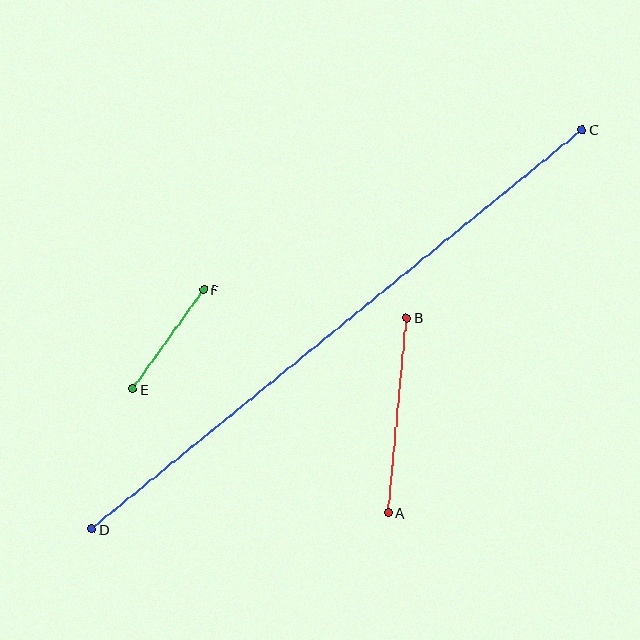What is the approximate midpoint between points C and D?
The midpoint is at approximately (337, 329) pixels.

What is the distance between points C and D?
The distance is approximately 633 pixels.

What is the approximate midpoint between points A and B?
The midpoint is at approximately (398, 415) pixels.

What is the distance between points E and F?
The distance is approximately 122 pixels.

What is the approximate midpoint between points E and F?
The midpoint is at approximately (168, 339) pixels.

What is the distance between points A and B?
The distance is approximately 196 pixels.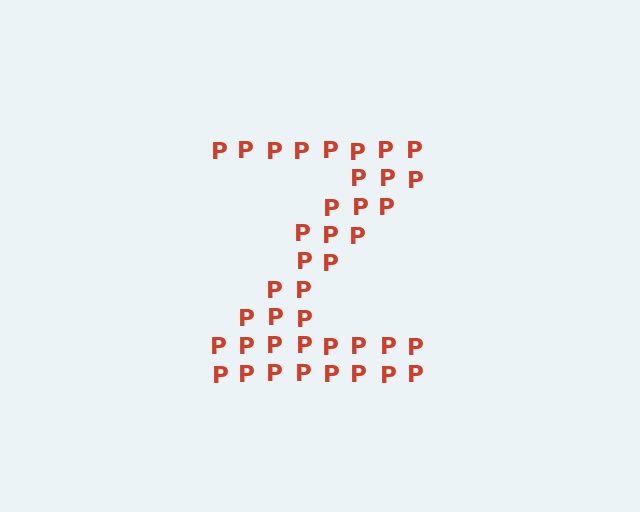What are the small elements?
The small elements are letter P's.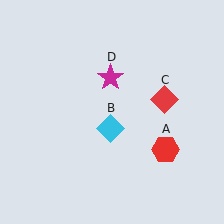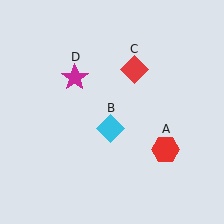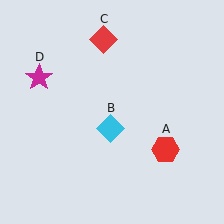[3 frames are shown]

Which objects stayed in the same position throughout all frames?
Red hexagon (object A) and cyan diamond (object B) remained stationary.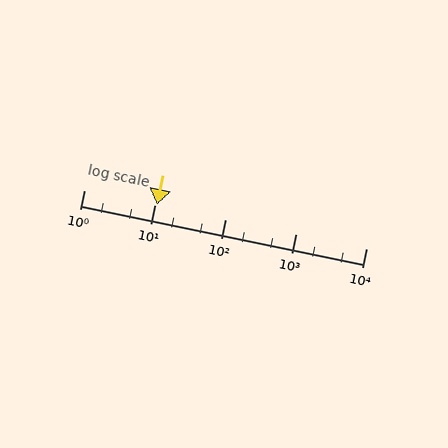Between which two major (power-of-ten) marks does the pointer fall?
The pointer is between 10 and 100.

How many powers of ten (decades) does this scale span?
The scale spans 4 decades, from 1 to 10000.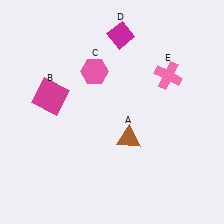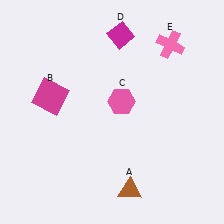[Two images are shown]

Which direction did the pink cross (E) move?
The pink cross (E) moved up.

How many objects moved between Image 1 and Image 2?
3 objects moved between the two images.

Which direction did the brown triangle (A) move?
The brown triangle (A) moved down.